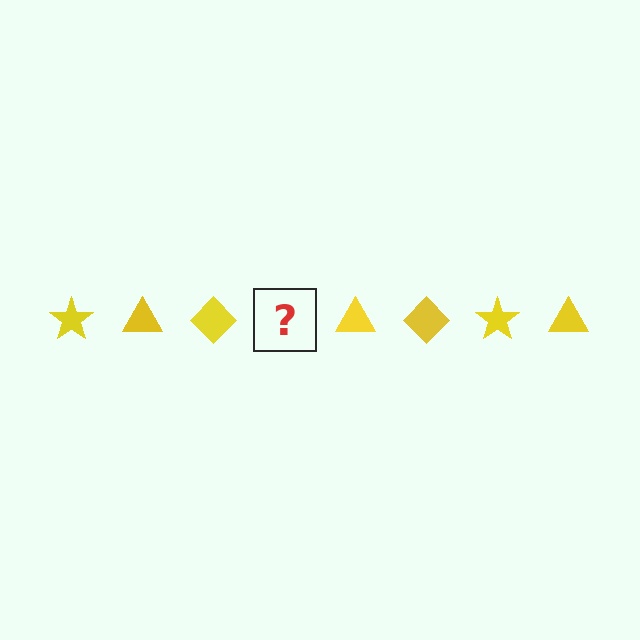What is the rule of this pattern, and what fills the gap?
The rule is that the pattern cycles through star, triangle, diamond shapes in yellow. The gap should be filled with a yellow star.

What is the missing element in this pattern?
The missing element is a yellow star.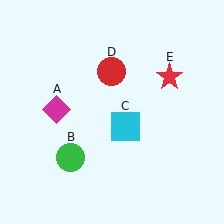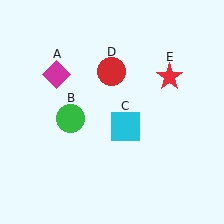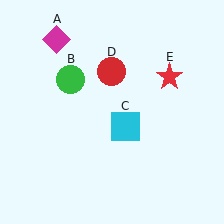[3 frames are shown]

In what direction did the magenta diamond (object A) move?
The magenta diamond (object A) moved up.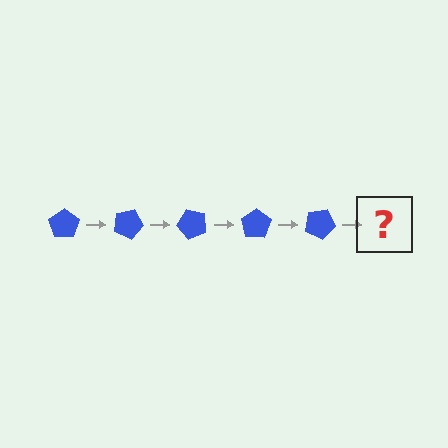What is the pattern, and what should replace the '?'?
The pattern is that the pentagon rotates 25 degrees each step. The '?' should be a blue pentagon rotated 125 degrees.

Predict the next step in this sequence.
The next step is a blue pentagon rotated 125 degrees.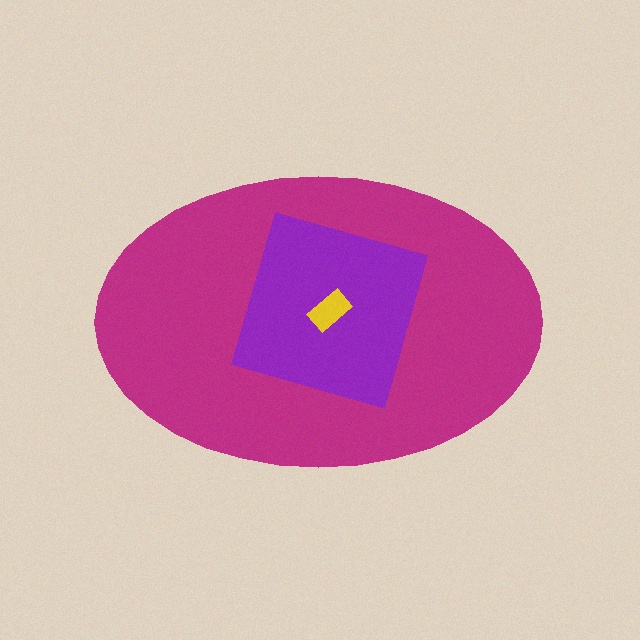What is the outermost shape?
The magenta ellipse.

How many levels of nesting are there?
3.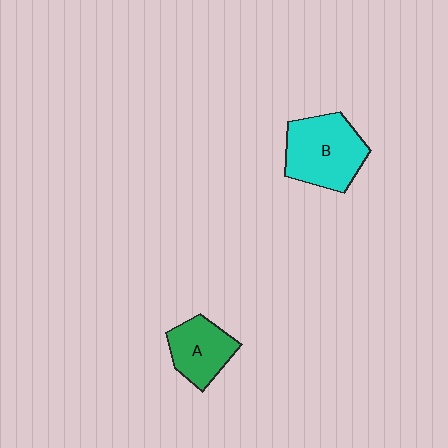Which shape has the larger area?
Shape B (cyan).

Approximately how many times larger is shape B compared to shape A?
Approximately 1.5 times.